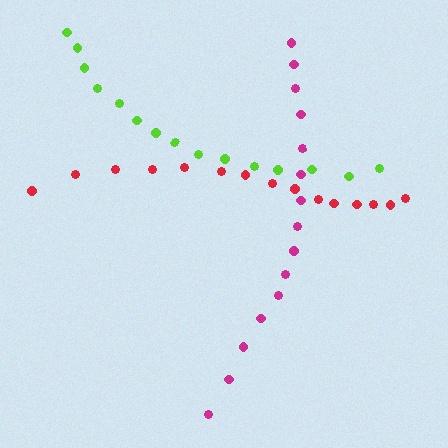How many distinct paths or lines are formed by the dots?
There are 3 distinct paths.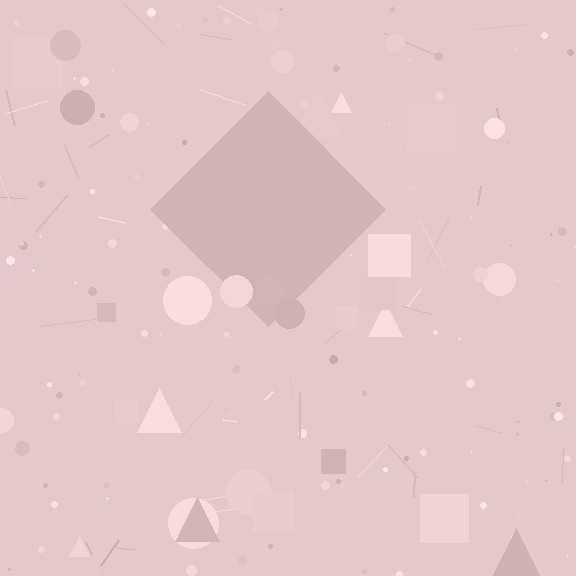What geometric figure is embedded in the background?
A diamond is embedded in the background.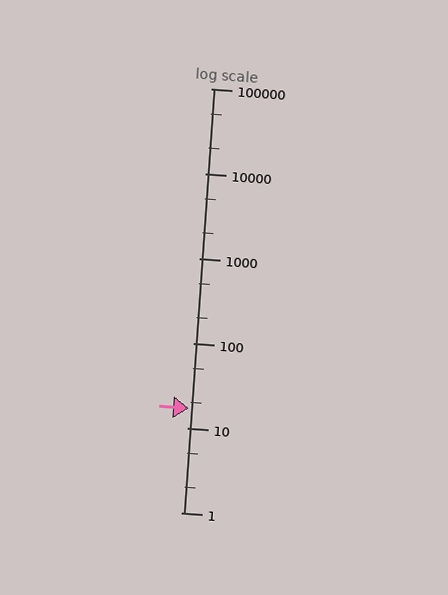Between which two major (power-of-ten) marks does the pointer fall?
The pointer is between 10 and 100.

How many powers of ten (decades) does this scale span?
The scale spans 5 decades, from 1 to 100000.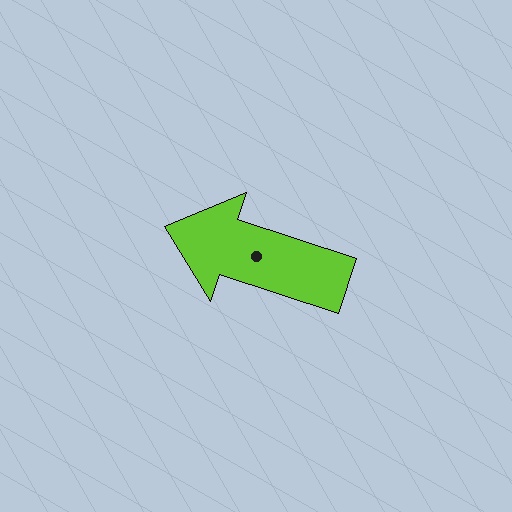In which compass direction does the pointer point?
West.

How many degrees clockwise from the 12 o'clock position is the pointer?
Approximately 288 degrees.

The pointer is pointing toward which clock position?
Roughly 10 o'clock.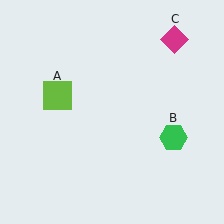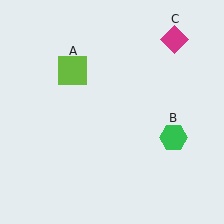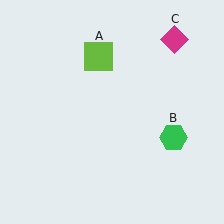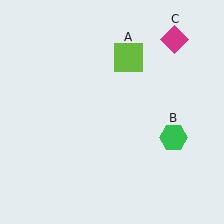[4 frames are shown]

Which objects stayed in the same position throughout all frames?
Green hexagon (object B) and magenta diamond (object C) remained stationary.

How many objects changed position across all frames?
1 object changed position: lime square (object A).